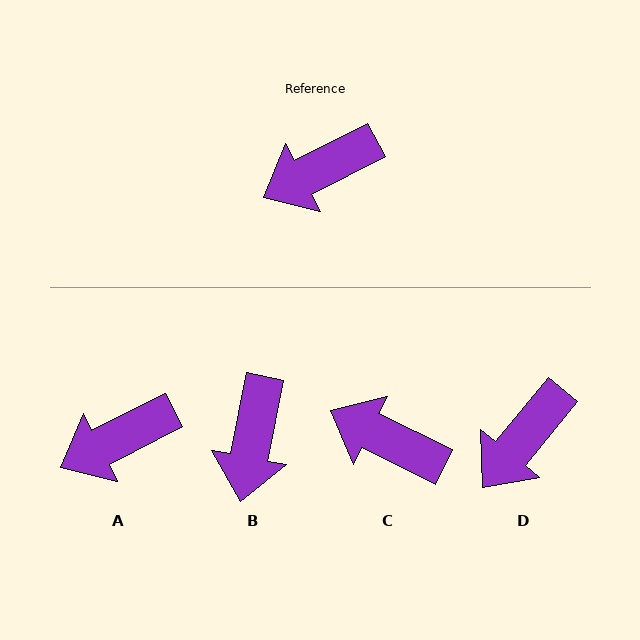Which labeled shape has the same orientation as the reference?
A.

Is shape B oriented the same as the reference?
No, it is off by about 52 degrees.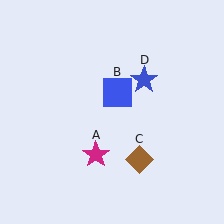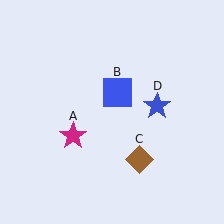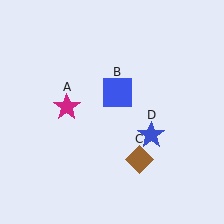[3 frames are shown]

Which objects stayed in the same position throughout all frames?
Blue square (object B) and brown diamond (object C) remained stationary.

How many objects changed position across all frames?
2 objects changed position: magenta star (object A), blue star (object D).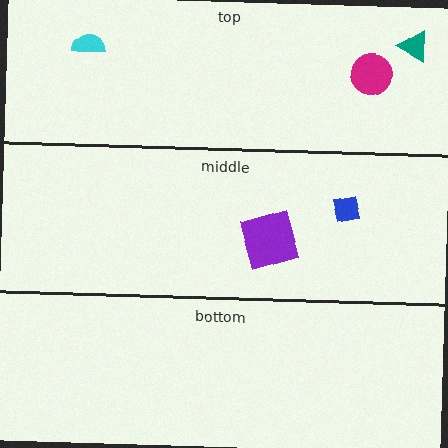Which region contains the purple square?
The middle region.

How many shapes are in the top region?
3.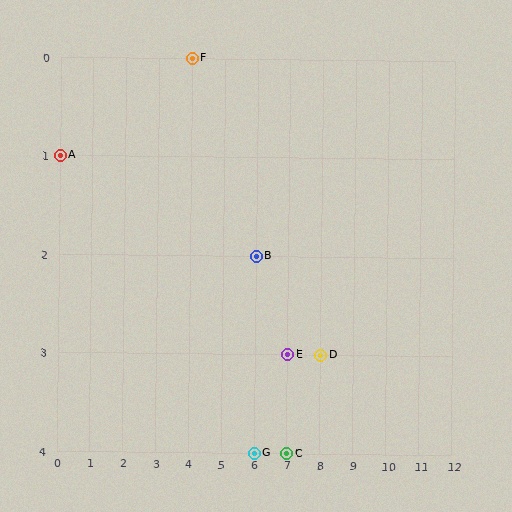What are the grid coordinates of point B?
Point B is at grid coordinates (6, 2).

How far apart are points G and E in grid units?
Points G and E are 1 column and 1 row apart (about 1.4 grid units diagonally).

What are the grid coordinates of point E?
Point E is at grid coordinates (7, 3).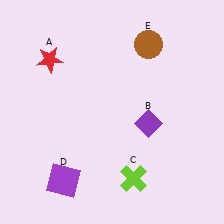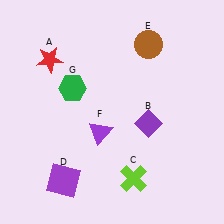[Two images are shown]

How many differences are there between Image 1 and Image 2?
There are 2 differences between the two images.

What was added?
A purple triangle (F), a green hexagon (G) were added in Image 2.